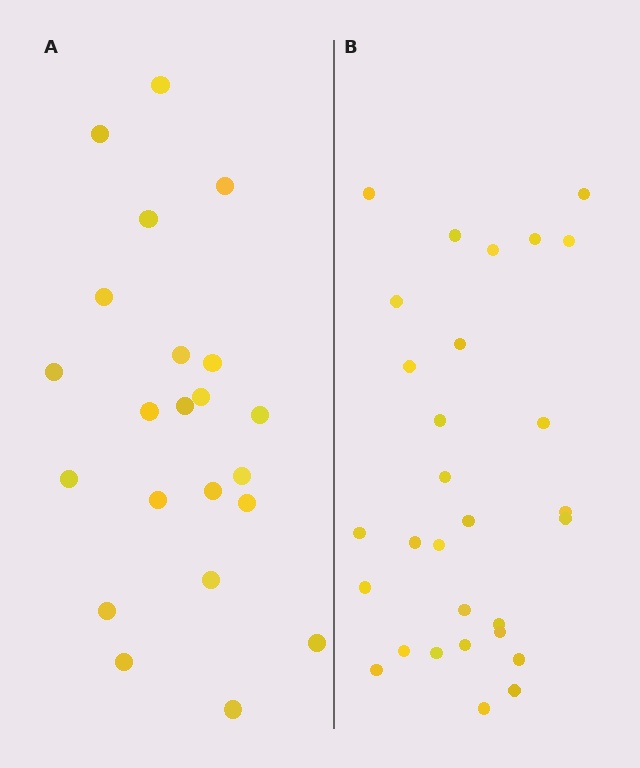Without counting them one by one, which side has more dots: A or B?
Region B (the right region) has more dots.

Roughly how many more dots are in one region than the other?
Region B has roughly 8 or so more dots than region A.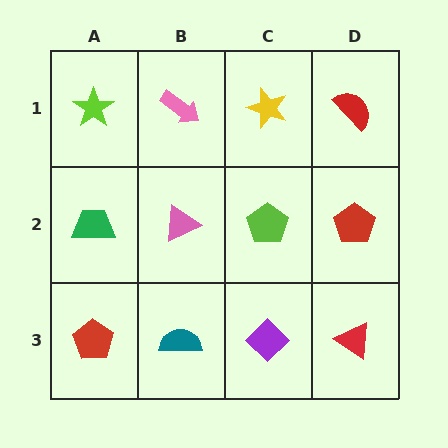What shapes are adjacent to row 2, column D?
A red semicircle (row 1, column D), a red triangle (row 3, column D), a lime pentagon (row 2, column C).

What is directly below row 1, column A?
A green trapezoid.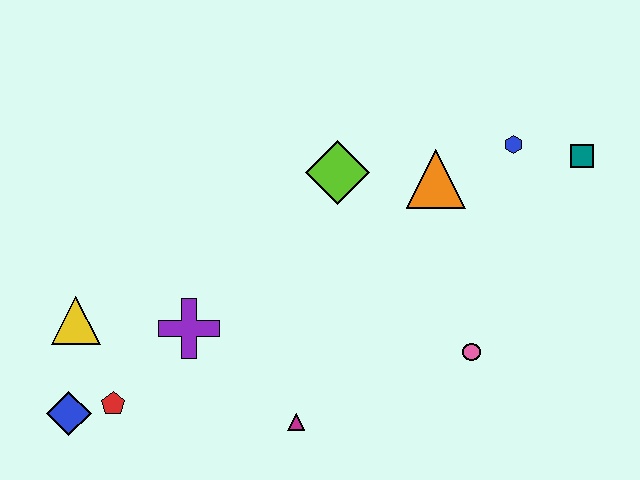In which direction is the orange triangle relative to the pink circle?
The orange triangle is above the pink circle.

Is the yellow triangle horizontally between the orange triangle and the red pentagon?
No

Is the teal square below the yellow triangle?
No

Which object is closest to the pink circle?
The orange triangle is closest to the pink circle.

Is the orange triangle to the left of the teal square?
Yes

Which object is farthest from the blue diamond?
The teal square is farthest from the blue diamond.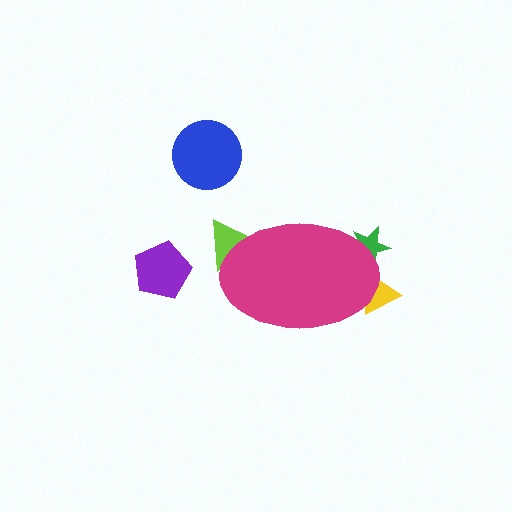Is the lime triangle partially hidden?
Yes, the lime triangle is partially hidden behind the magenta ellipse.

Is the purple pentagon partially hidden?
No, the purple pentagon is fully visible.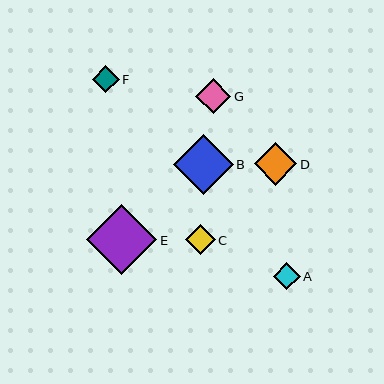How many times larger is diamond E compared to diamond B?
Diamond E is approximately 1.2 times the size of diamond B.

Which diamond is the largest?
Diamond E is the largest with a size of approximately 70 pixels.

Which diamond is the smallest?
Diamond F is the smallest with a size of approximately 27 pixels.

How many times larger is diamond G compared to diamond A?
Diamond G is approximately 1.3 times the size of diamond A.